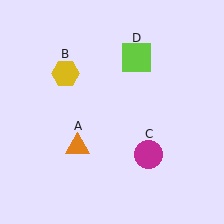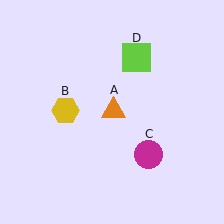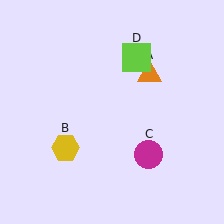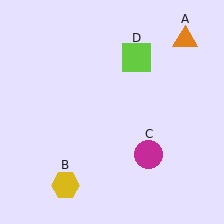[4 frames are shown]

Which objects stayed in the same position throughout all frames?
Magenta circle (object C) and lime square (object D) remained stationary.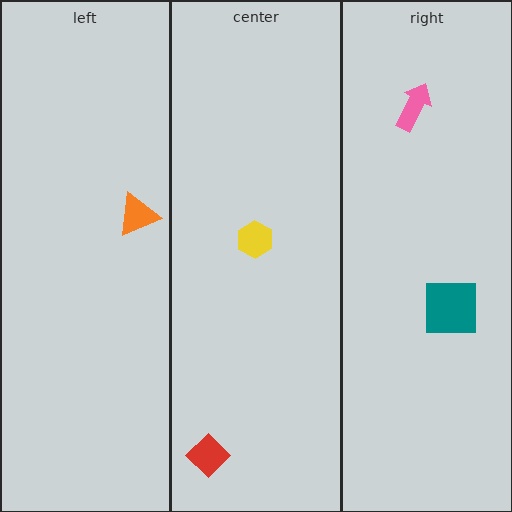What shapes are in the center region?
The red diamond, the yellow hexagon.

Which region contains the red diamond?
The center region.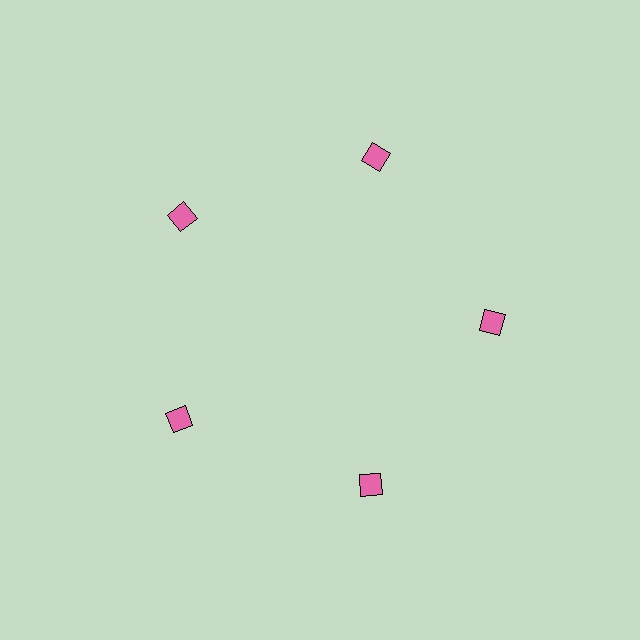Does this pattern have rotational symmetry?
Yes, this pattern has 5-fold rotational symmetry. It looks the same after rotating 72 degrees around the center.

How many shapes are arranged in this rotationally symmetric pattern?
There are 5 shapes, arranged in 5 groups of 1.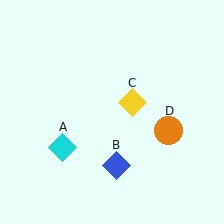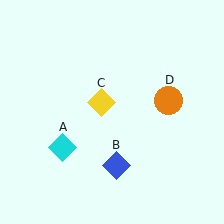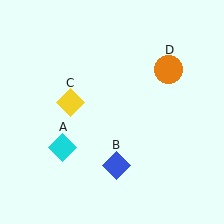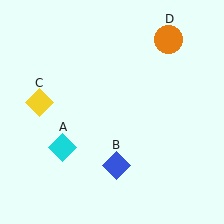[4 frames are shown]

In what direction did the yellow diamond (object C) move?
The yellow diamond (object C) moved left.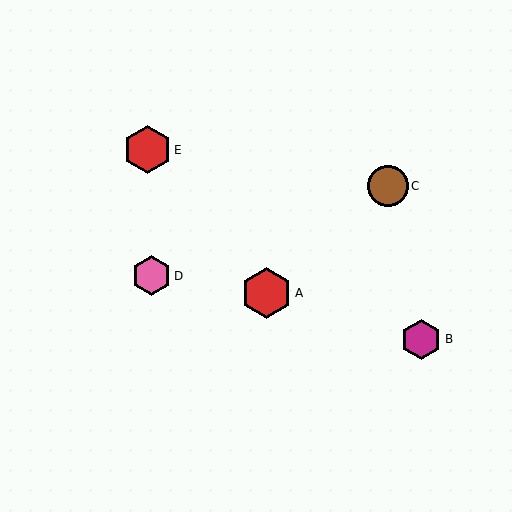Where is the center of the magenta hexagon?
The center of the magenta hexagon is at (421, 339).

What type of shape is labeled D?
Shape D is a pink hexagon.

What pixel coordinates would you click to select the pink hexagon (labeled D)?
Click at (151, 276) to select the pink hexagon D.